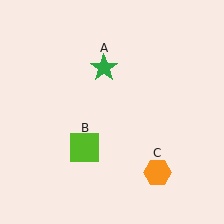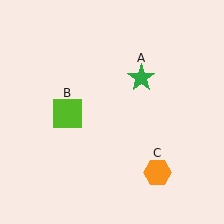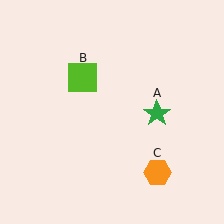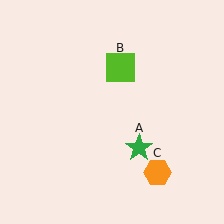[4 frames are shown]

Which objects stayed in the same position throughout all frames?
Orange hexagon (object C) remained stationary.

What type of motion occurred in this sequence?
The green star (object A), lime square (object B) rotated clockwise around the center of the scene.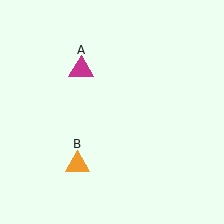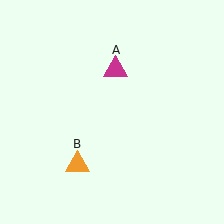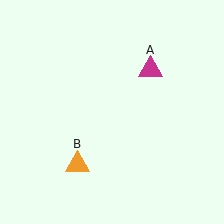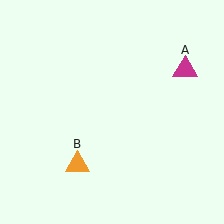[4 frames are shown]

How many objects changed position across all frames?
1 object changed position: magenta triangle (object A).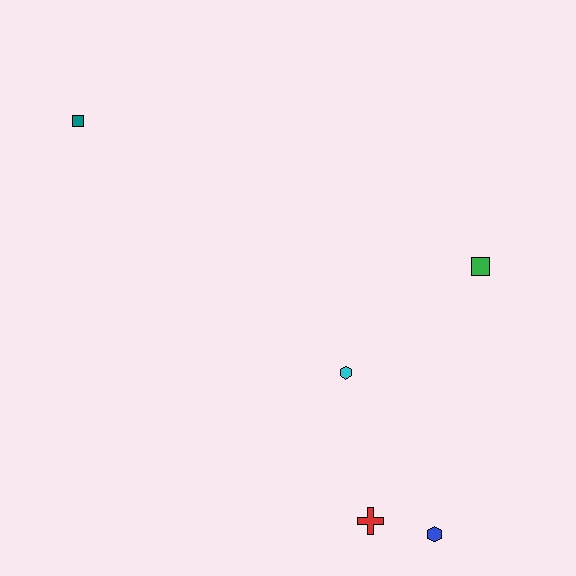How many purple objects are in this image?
There are no purple objects.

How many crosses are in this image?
There is 1 cross.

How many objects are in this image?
There are 5 objects.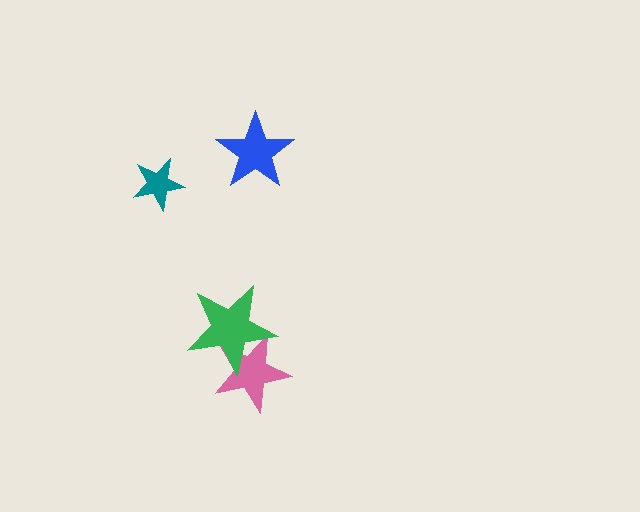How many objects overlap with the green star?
1 object overlaps with the green star.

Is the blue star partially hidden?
No, no other shape covers it.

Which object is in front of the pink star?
The green star is in front of the pink star.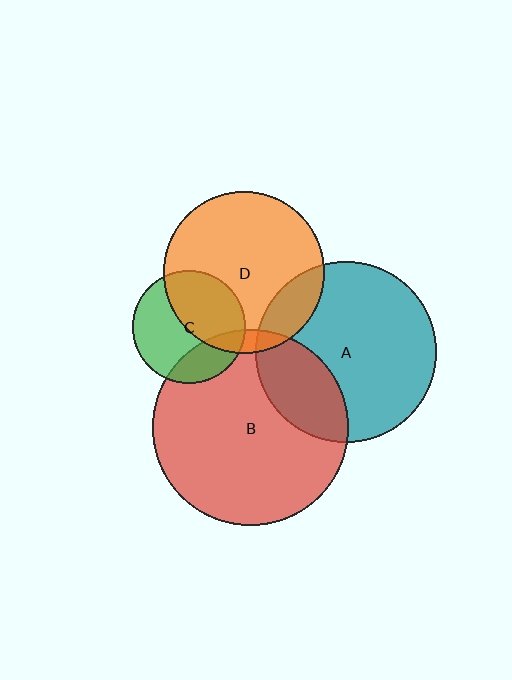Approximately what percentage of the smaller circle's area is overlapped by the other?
Approximately 5%.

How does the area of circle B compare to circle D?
Approximately 1.5 times.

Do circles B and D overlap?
Yes.